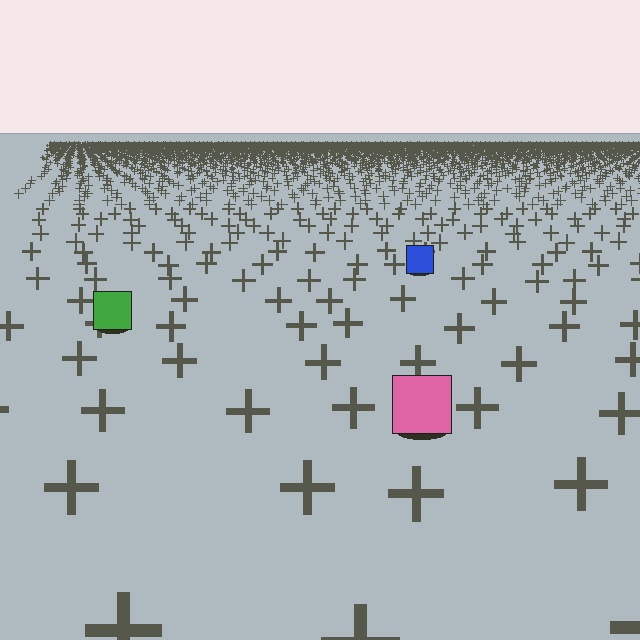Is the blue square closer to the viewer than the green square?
No. The green square is closer — you can tell from the texture gradient: the ground texture is coarser near it.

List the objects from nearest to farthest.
From nearest to farthest: the pink square, the green square, the blue square.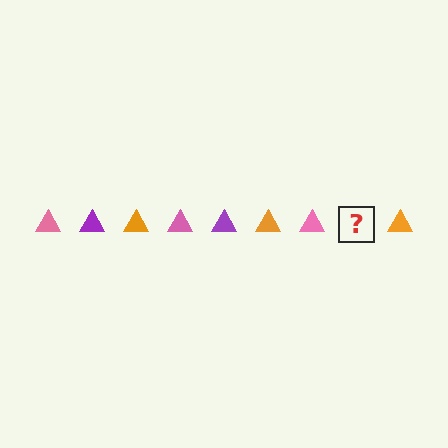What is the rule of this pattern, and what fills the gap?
The rule is that the pattern cycles through pink, purple, orange triangles. The gap should be filled with a purple triangle.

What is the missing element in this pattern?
The missing element is a purple triangle.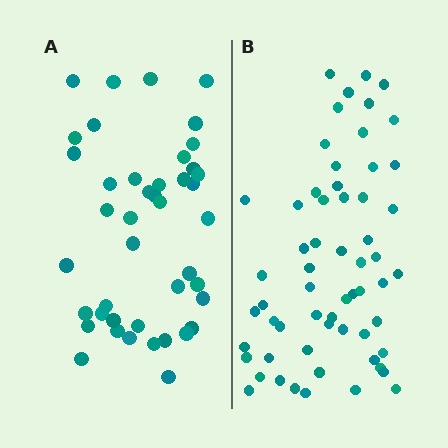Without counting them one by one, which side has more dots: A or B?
Region B (the right region) has more dots.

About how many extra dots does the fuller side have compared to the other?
Region B has approximately 15 more dots than region A.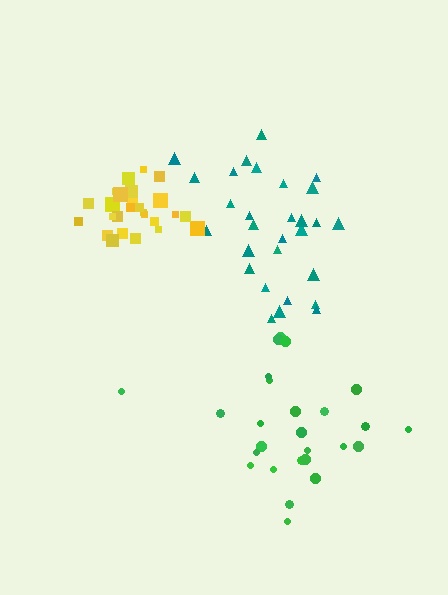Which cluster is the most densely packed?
Yellow.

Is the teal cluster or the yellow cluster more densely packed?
Yellow.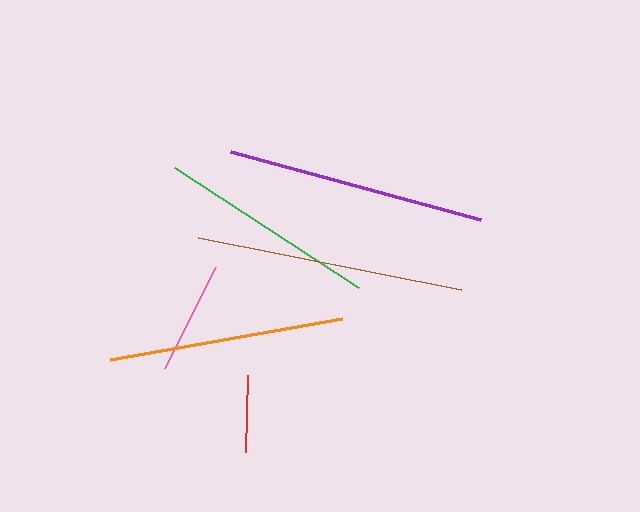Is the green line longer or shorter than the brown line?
The brown line is longer than the green line.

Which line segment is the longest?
The brown line is the longest at approximately 268 pixels.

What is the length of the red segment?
The red segment is approximately 77 pixels long.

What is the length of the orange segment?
The orange segment is approximately 235 pixels long.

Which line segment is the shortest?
The red line is the shortest at approximately 77 pixels.